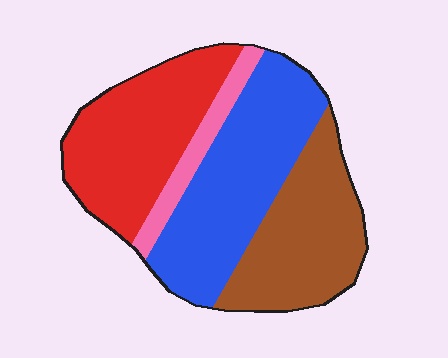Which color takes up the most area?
Blue, at roughly 35%.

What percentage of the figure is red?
Red covers 30% of the figure.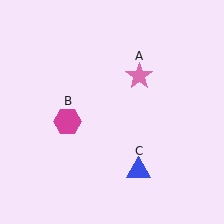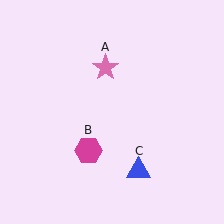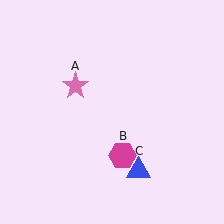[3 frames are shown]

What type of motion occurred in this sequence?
The pink star (object A), magenta hexagon (object B) rotated counterclockwise around the center of the scene.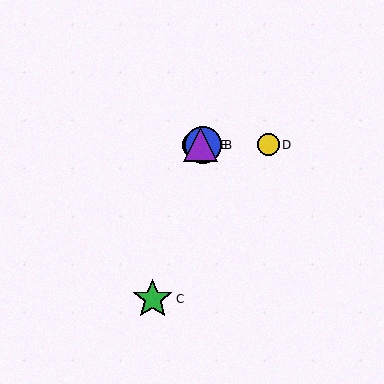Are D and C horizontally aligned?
No, D is at y≈145 and C is at y≈299.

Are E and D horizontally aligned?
Yes, both are at y≈145.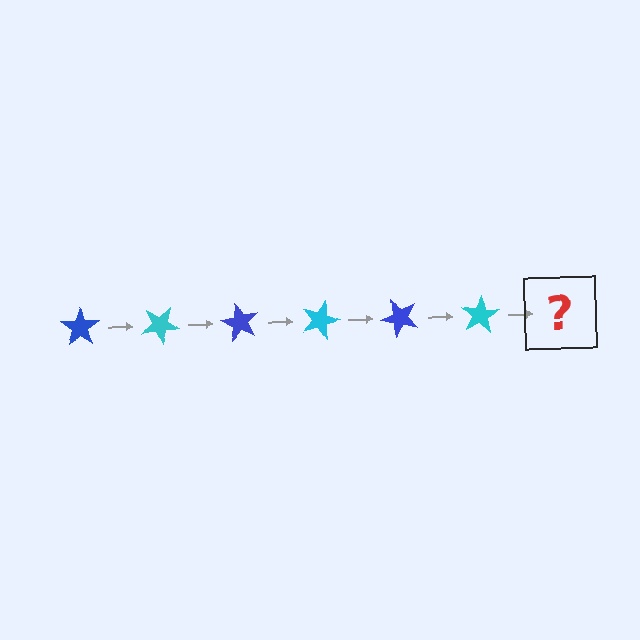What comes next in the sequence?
The next element should be a blue star, rotated 180 degrees from the start.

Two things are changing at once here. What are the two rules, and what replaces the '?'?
The two rules are that it rotates 30 degrees each step and the color cycles through blue and cyan. The '?' should be a blue star, rotated 180 degrees from the start.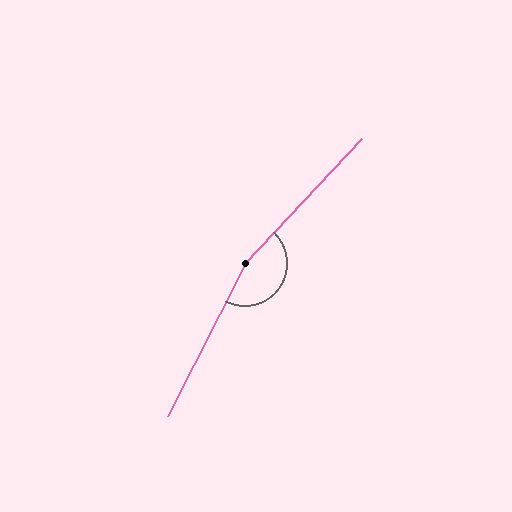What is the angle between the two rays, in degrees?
Approximately 163 degrees.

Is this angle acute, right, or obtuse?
It is obtuse.